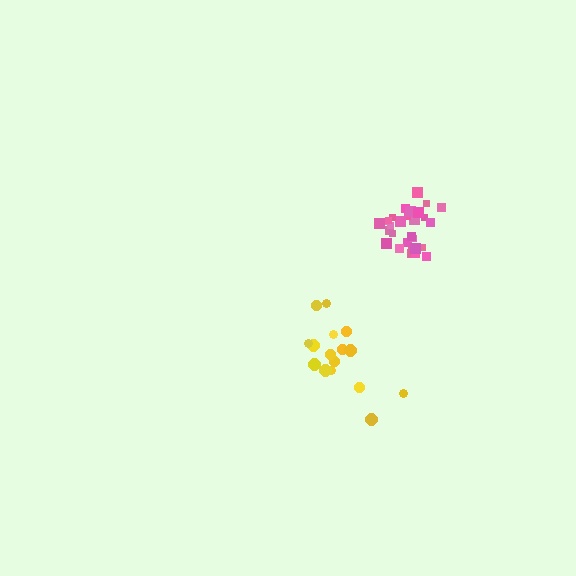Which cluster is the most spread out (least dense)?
Yellow.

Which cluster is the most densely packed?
Pink.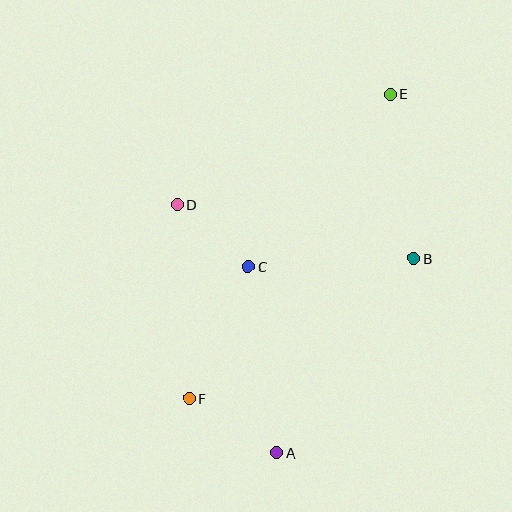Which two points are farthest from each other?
Points A and E are farthest from each other.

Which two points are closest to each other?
Points C and D are closest to each other.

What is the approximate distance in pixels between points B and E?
The distance between B and E is approximately 166 pixels.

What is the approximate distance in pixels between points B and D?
The distance between B and D is approximately 243 pixels.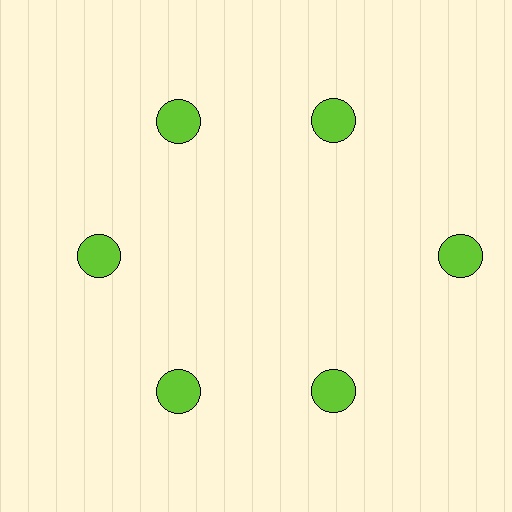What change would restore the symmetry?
The symmetry would be restored by moving it inward, back onto the ring so that all 6 circles sit at equal angles and equal distance from the center.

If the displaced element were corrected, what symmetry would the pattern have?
It would have 6-fold rotational symmetry — the pattern would map onto itself every 60 degrees.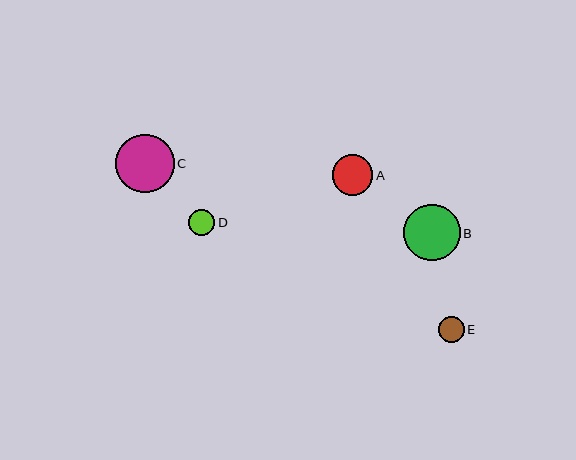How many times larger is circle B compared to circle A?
Circle B is approximately 1.4 times the size of circle A.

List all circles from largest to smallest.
From largest to smallest: C, B, A, D, E.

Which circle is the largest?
Circle C is the largest with a size of approximately 58 pixels.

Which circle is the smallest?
Circle E is the smallest with a size of approximately 26 pixels.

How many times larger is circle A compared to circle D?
Circle A is approximately 1.6 times the size of circle D.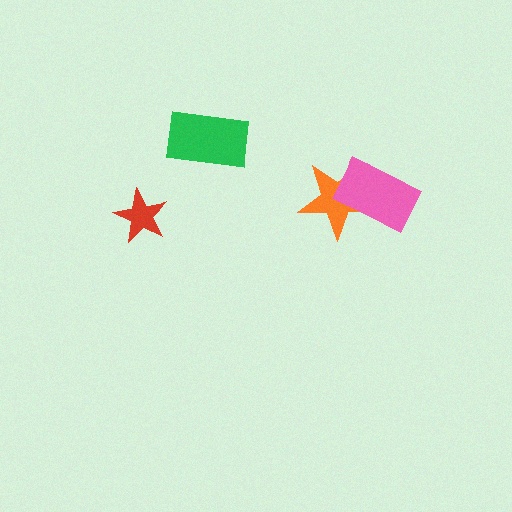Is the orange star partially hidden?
Yes, it is partially covered by another shape.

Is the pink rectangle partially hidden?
No, no other shape covers it.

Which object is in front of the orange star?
The pink rectangle is in front of the orange star.